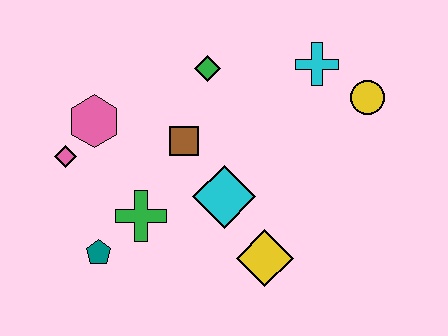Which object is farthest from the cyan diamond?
The yellow circle is farthest from the cyan diamond.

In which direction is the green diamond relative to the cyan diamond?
The green diamond is above the cyan diamond.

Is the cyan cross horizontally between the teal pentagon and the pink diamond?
No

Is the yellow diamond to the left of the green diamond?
No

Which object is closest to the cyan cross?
The yellow circle is closest to the cyan cross.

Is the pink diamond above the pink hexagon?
No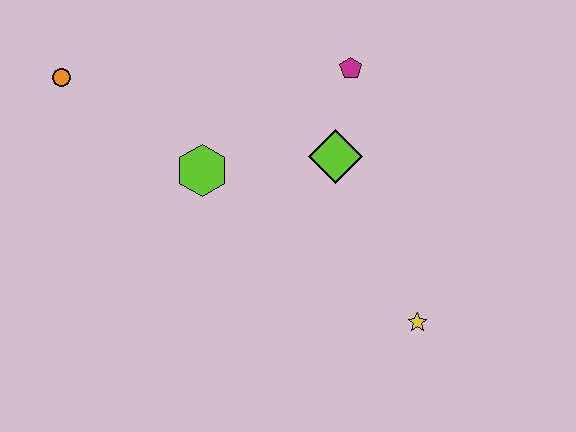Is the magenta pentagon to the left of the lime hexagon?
No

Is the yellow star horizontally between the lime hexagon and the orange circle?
No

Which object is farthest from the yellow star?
The orange circle is farthest from the yellow star.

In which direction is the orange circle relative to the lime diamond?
The orange circle is to the left of the lime diamond.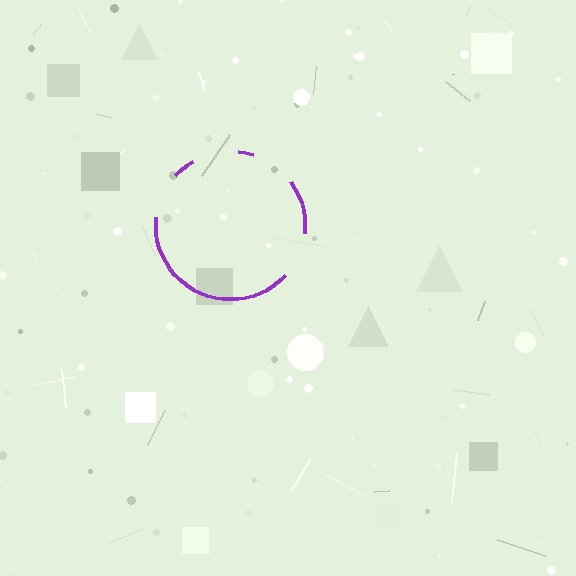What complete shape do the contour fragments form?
The contour fragments form a circle.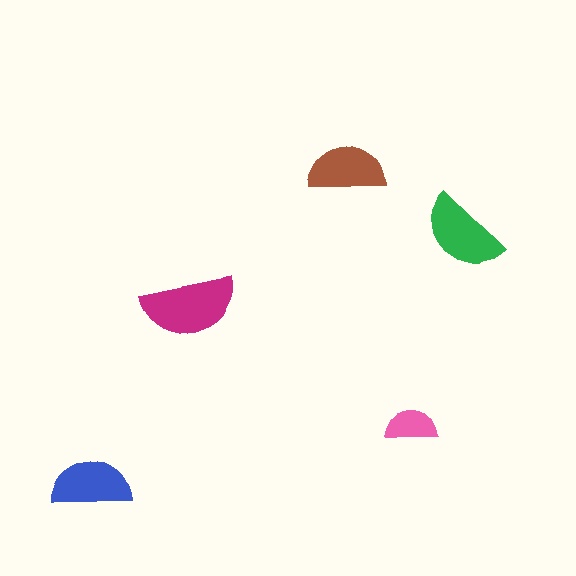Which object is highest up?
The brown semicircle is topmost.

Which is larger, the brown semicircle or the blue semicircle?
The blue one.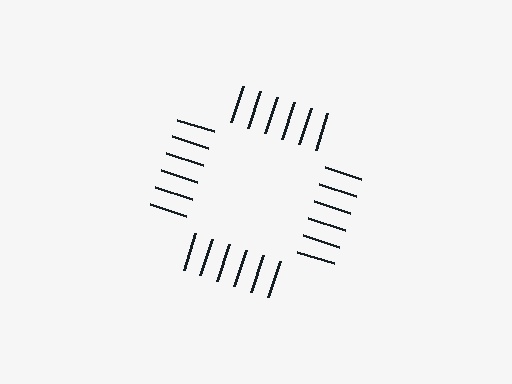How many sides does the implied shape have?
4 sides — the line-ends trace a square.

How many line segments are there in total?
24 — 6 along each of the 4 edges.